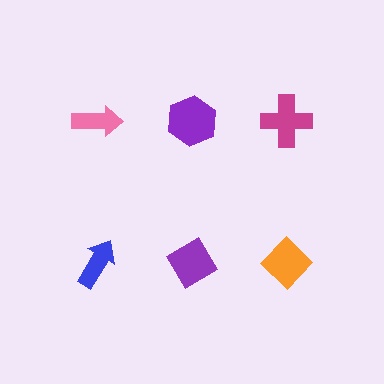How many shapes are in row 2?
3 shapes.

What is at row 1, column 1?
A pink arrow.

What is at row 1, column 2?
A purple hexagon.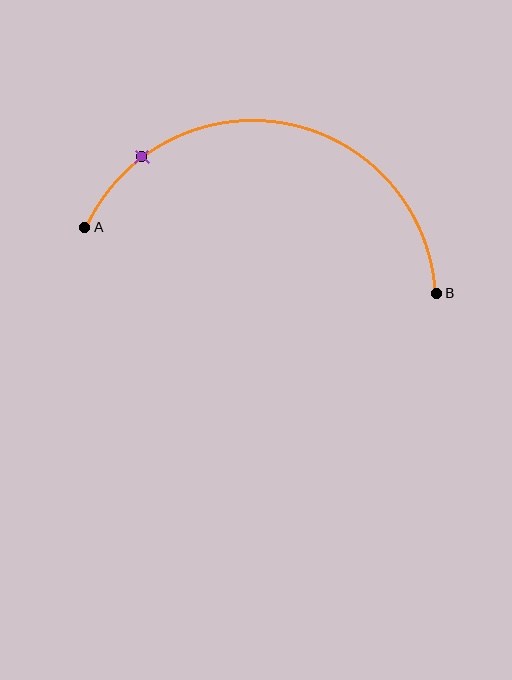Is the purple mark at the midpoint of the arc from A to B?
No. The purple mark lies on the arc but is closer to endpoint A. The arc midpoint would be at the point on the curve equidistant along the arc from both A and B.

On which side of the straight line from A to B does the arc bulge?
The arc bulges above the straight line connecting A and B.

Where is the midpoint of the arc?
The arc midpoint is the point on the curve farthest from the straight line joining A and B. It sits above that line.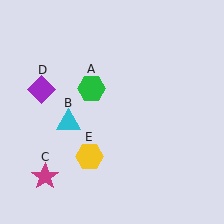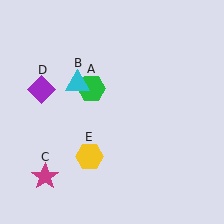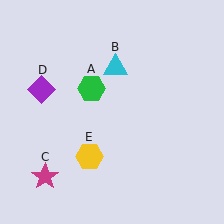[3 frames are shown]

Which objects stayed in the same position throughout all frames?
Green hexagon (object A) and magenta star (object C) and purple diamond (object D) and yellow hexagon (object E) remained stationary.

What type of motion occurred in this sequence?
The cyan triangle (object B) rotated clockwise around the center of the scene.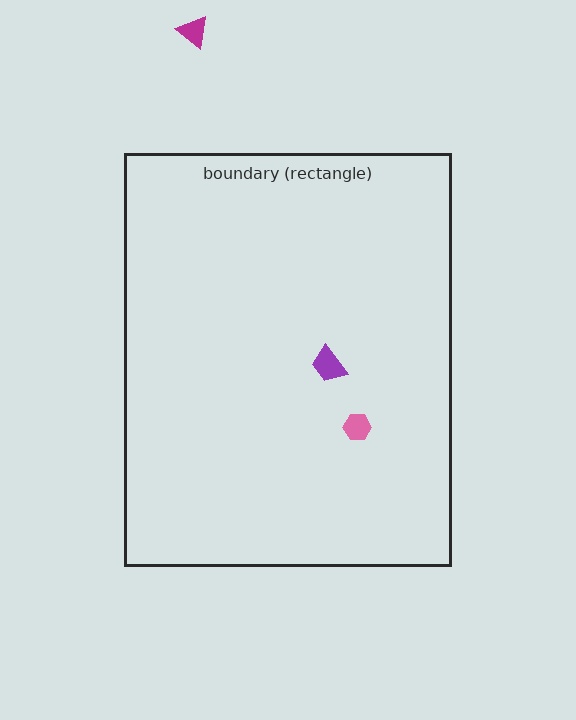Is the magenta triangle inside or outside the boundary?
Outside.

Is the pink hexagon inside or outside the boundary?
Inside.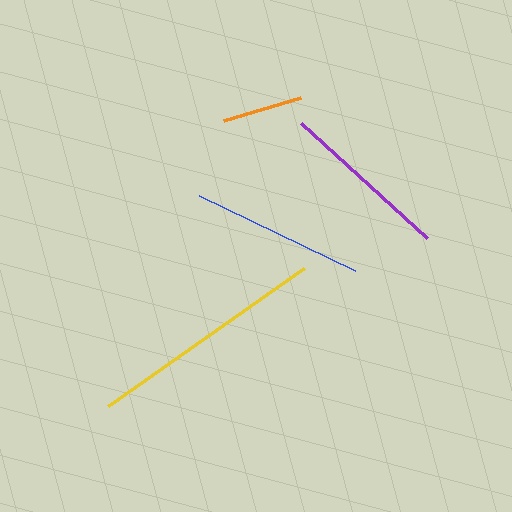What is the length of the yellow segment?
The yellow segment is approximately 240 pixels long.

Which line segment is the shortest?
The orange line is the shortest at approximately 80 pixels.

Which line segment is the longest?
The yellow line is the longest at approximately 240 pixels.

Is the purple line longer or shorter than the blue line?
The blue line is longer than the purple line.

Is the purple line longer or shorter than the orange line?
The purple line is longer than the orange line.